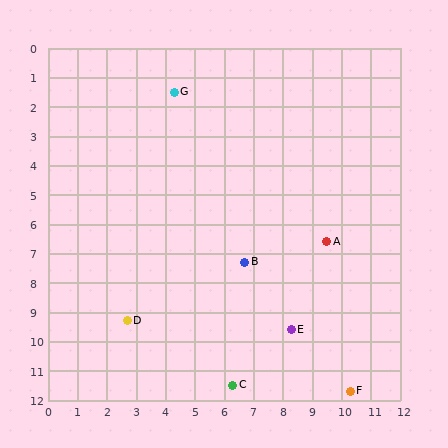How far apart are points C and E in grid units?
Points C and E are about 2.8 grid units apart.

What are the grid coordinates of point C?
Point C is at approximately (6.3, 11.5).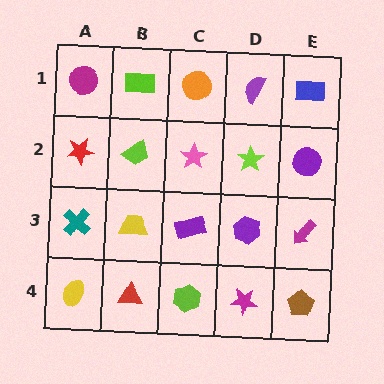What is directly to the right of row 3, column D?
A magenta arrow.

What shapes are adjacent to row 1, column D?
A lime star (row 2, column D), an orange circle (row 1, column C), a blue rectangle (row 1, column E).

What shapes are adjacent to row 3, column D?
A lime star (row 2, column D), a magenta star (row 4, column D), a purple rectangle (row 3, column C), a magenta arrow (row 3, column E).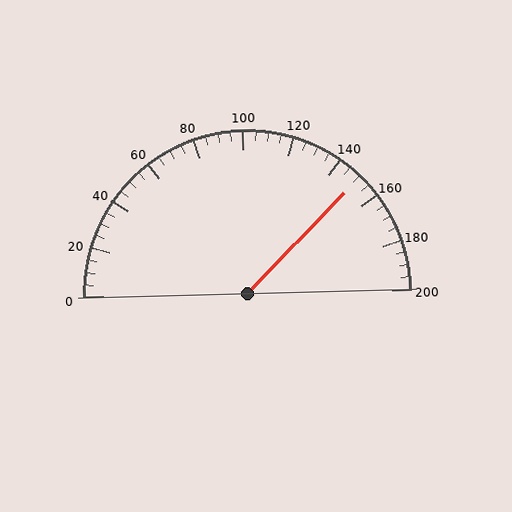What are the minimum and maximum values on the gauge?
The gauge ranges from 0 to 200.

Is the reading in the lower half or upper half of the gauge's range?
The reading is in the upper half of the range (0 to 200).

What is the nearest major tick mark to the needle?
The nearest major tick mark is 160.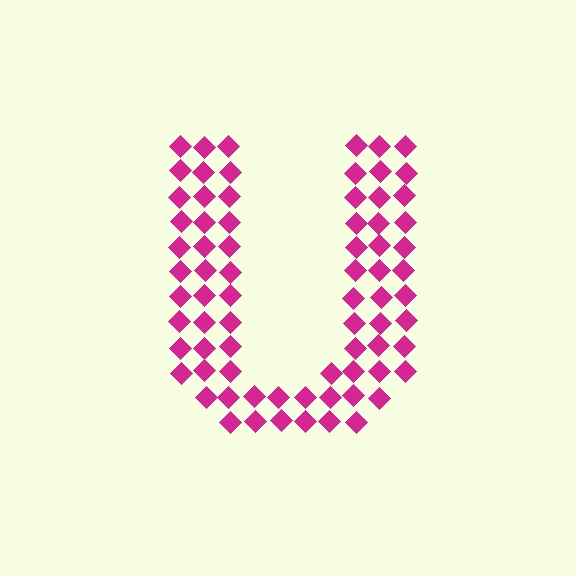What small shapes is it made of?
It is made of small diamonds.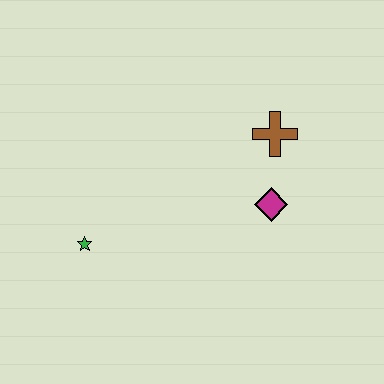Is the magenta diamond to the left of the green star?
No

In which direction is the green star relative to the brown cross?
The green star is to the left of the brown cross.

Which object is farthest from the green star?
The brown cross is farthest from the green star.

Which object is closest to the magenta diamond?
The brown cross is closest to the magenta diamond.